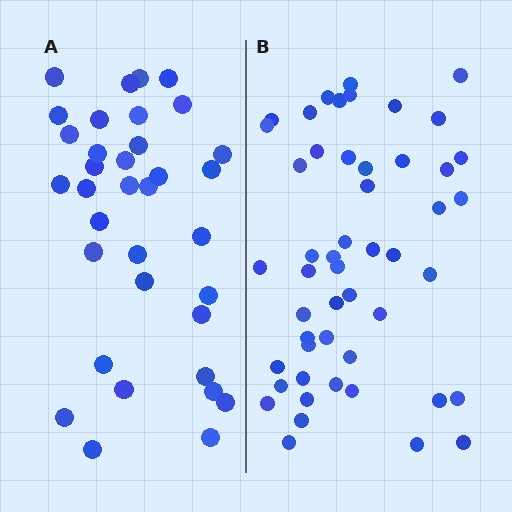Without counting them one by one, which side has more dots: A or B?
Region B (the right region) has more dots.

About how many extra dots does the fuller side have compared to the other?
Region B has approximately 15 more dots than region A.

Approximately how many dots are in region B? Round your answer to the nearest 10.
About 50 dots.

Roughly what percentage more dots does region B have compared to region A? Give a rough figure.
About 45% more.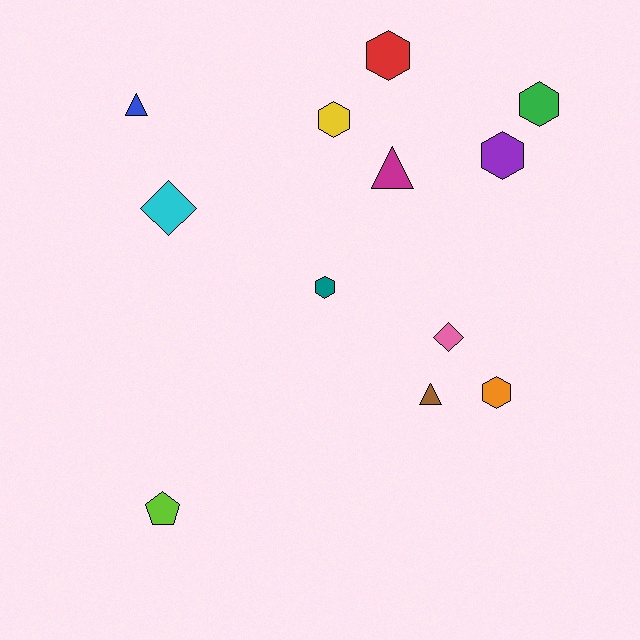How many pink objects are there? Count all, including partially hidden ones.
There is 1 pink object.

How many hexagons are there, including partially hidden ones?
There are 6 hexagons.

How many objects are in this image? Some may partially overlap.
There are 12 objects.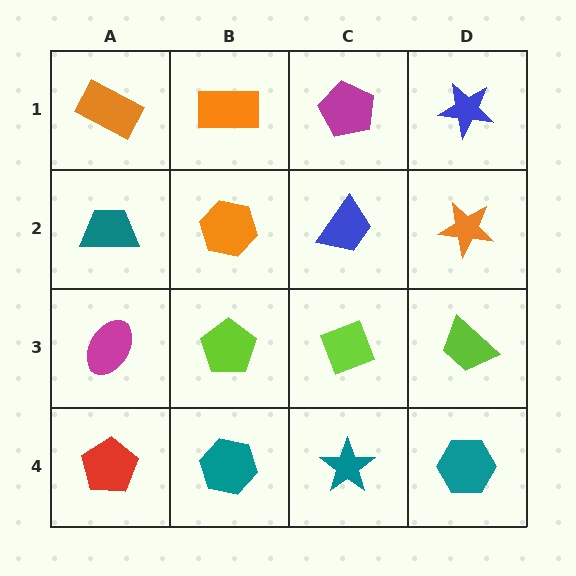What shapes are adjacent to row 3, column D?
An orange star (row 2, column D), a teal hexagon (row 4, column D), a lime diamond (row 3, column C).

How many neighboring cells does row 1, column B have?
3.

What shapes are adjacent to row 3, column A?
A teal trapezoid (row 2, column A), a red pentagon (row 4, column A), a lime pentagon (row 3, column B).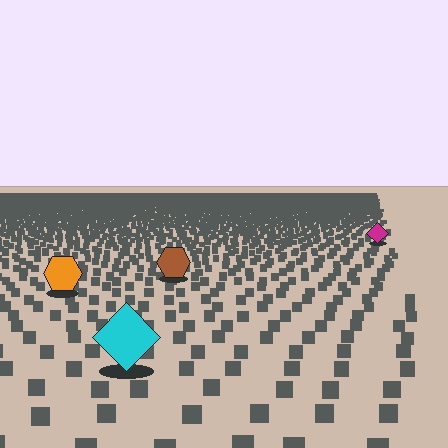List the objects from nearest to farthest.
From nearest to farthest: the cyan diamond, the orange hexagon, the brown hexagon, the magenta diamond.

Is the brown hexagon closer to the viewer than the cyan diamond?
No. The cyan diamond is closer — you can tell from the texture gradient: the ground texture is coarser near it.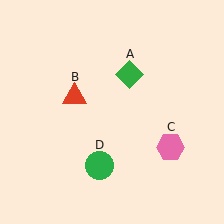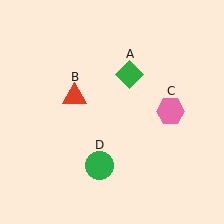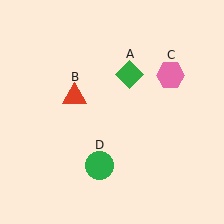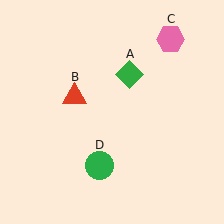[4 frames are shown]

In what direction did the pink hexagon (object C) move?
The pink hexagon (object C) moved up.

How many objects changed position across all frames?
1 object changed position: pink hexagon (object C).